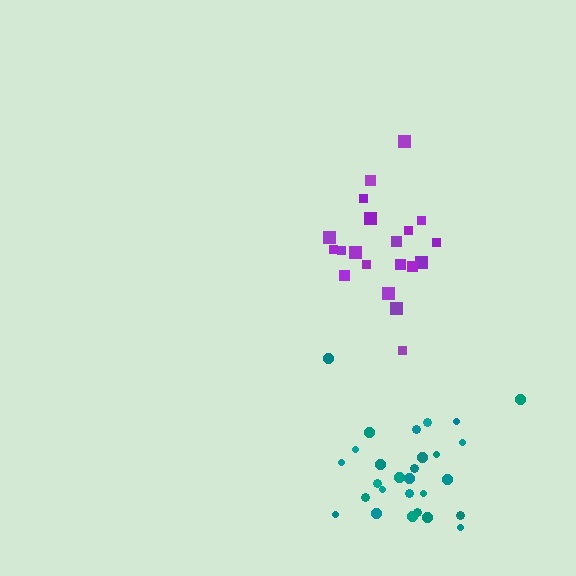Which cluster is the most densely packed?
Purple.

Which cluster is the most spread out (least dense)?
Teal.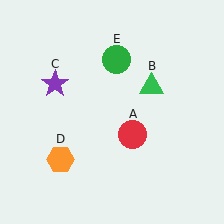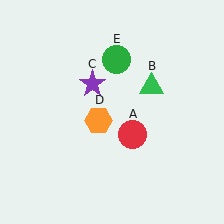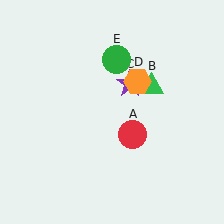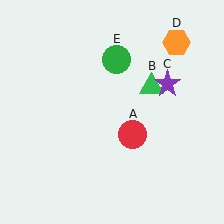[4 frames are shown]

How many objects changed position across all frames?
2 objects changed position: purple star (object C), orange hexagon (object D).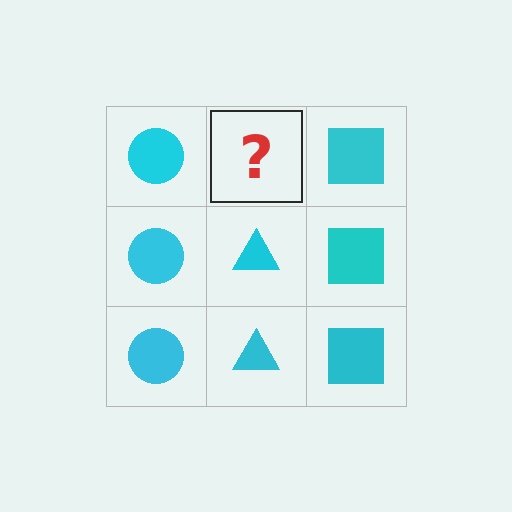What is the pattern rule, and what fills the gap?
The rule is that each column has a consistent shape. The gap should be filled with a cyan triangle.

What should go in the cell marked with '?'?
The missing cell should contain a cyan triangle.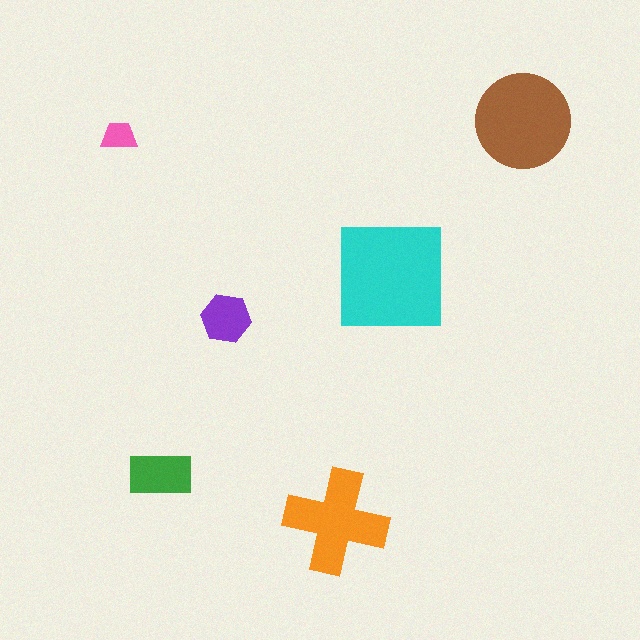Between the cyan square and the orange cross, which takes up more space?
The cyan square.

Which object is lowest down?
The orange cross is bottommost.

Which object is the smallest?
The pink trapezoid.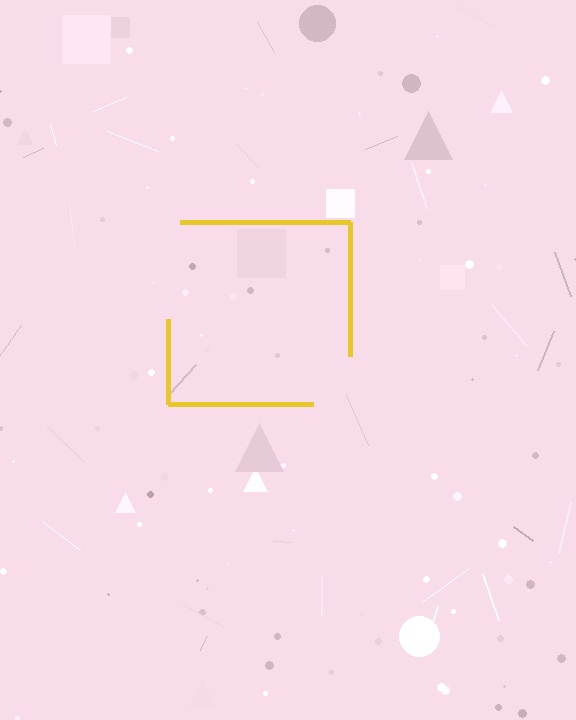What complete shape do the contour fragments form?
The contour fragments form a square.